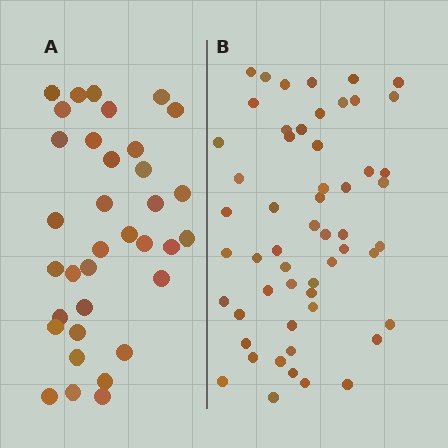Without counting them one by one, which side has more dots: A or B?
Region B (the right region) has more dots.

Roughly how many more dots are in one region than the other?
Region B has approximately 20 more dots than region A.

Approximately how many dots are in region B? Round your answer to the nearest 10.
About 60 dots. (The exact count is 55, which rounds to 60.)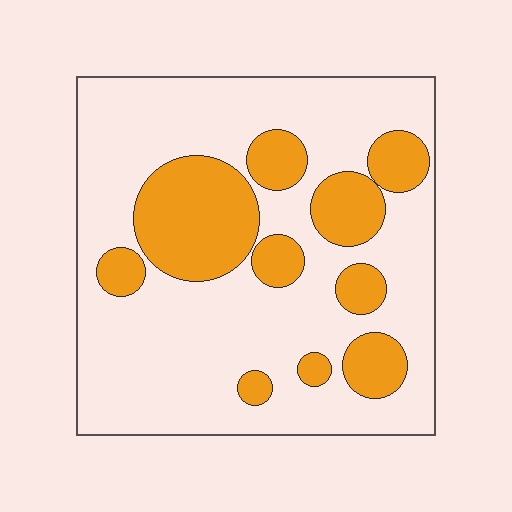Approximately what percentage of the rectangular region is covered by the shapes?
Approximately 25%.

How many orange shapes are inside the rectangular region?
10.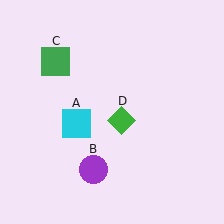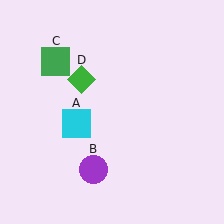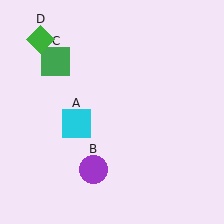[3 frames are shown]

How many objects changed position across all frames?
1 object changed position: green diamond (object D).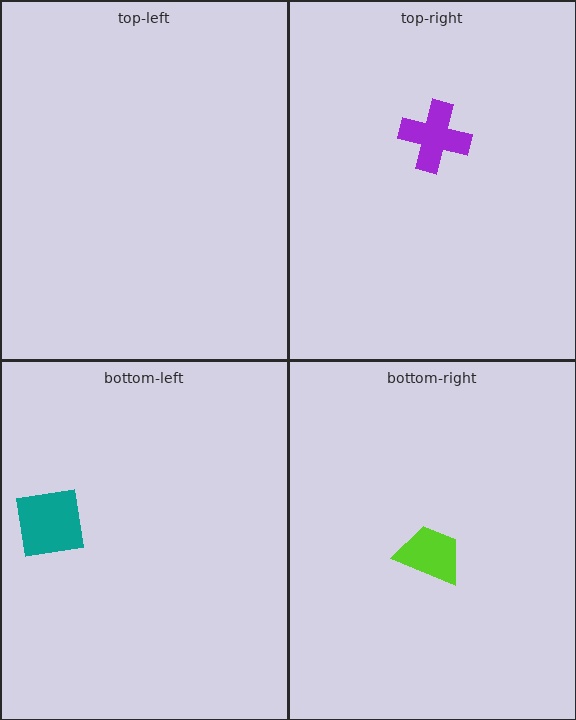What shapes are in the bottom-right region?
The lime trapezoid.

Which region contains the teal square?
The bottom-left region.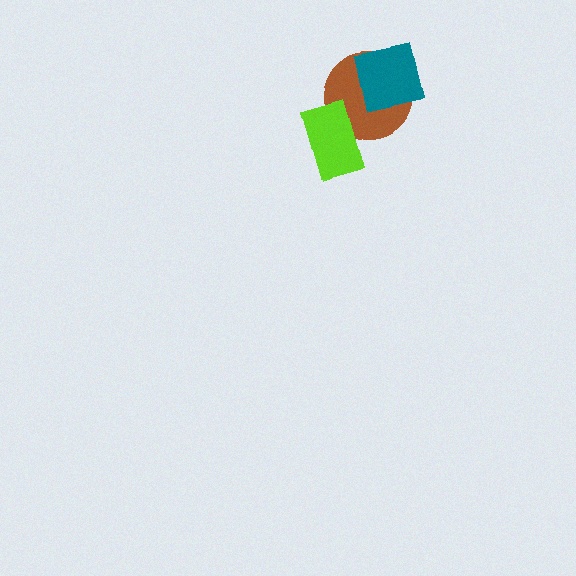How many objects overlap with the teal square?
1 object overlaps with the teal square.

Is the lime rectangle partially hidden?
No, no other shape covers it.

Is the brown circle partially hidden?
Yes, it is partially covered by another shape.